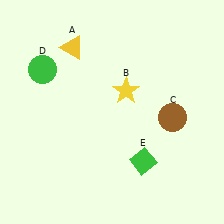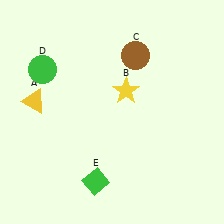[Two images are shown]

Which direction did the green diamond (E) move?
The green diamond (E) moved left.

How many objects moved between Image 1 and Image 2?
3 objects moved between the two images.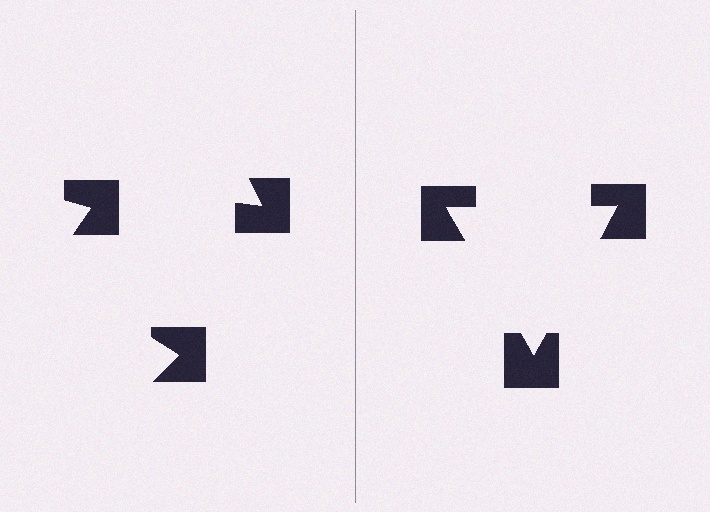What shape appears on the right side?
An illusory triangle.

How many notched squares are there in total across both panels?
6 — 3 on each side.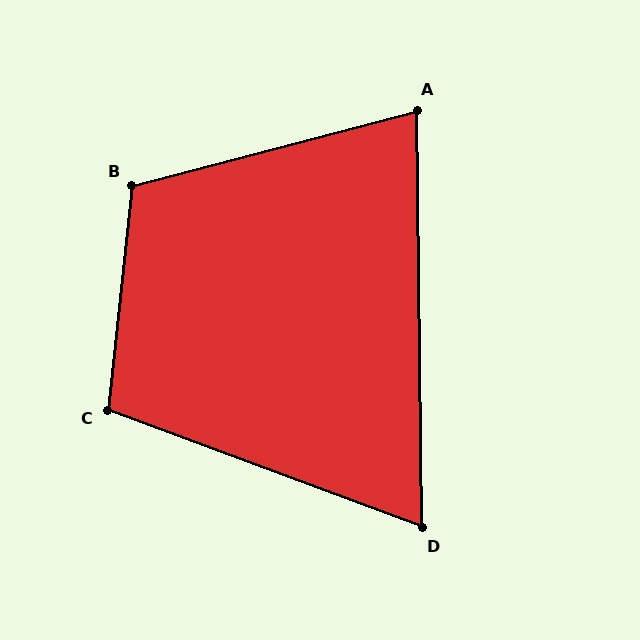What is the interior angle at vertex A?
Approximately 76 degrees (acute).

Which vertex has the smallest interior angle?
D, at approximately 69 degrees.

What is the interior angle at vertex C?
Approximately 104 degrees (obtuse).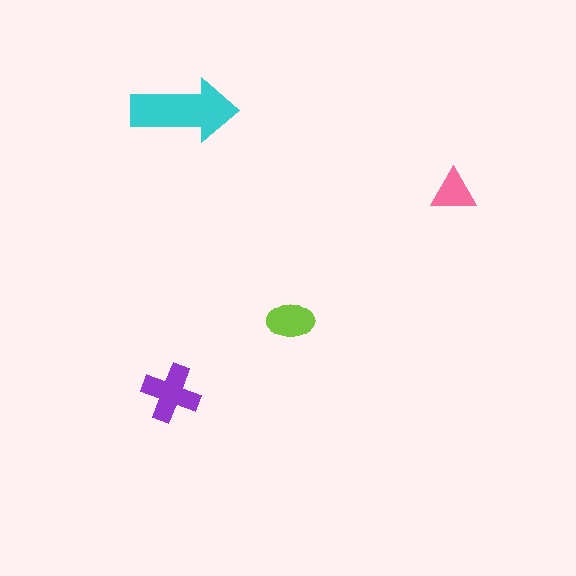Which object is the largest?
The cyan arrow.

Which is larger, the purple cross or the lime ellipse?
The purple cross.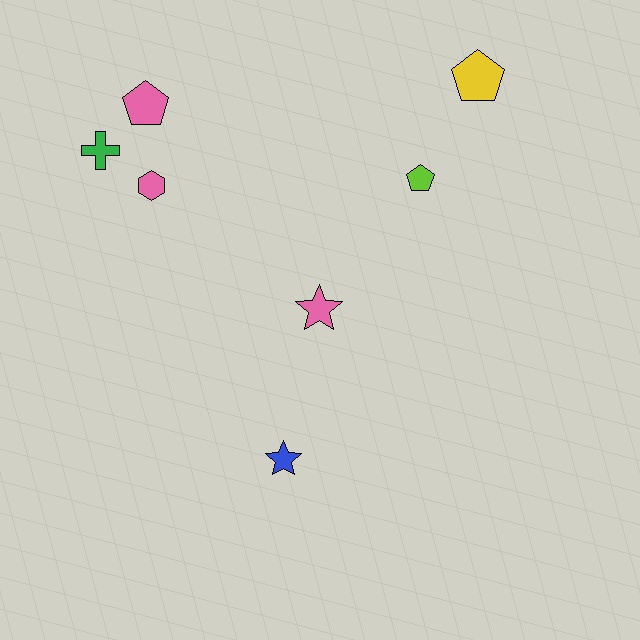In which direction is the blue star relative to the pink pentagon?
The blue star is below the pink pentagon.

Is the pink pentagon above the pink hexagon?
Yes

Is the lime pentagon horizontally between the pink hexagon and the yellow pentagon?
Yes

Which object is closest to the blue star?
The pink star is closest to the blue star.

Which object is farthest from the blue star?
The yellow pentagon is farthest from the blue star.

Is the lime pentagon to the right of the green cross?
Yes